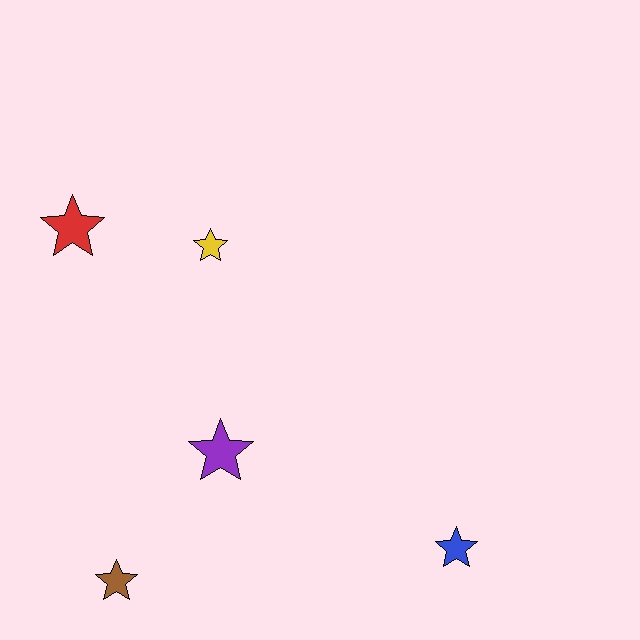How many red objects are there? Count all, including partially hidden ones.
There is 1 red object.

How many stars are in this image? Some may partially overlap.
There are 5 stars.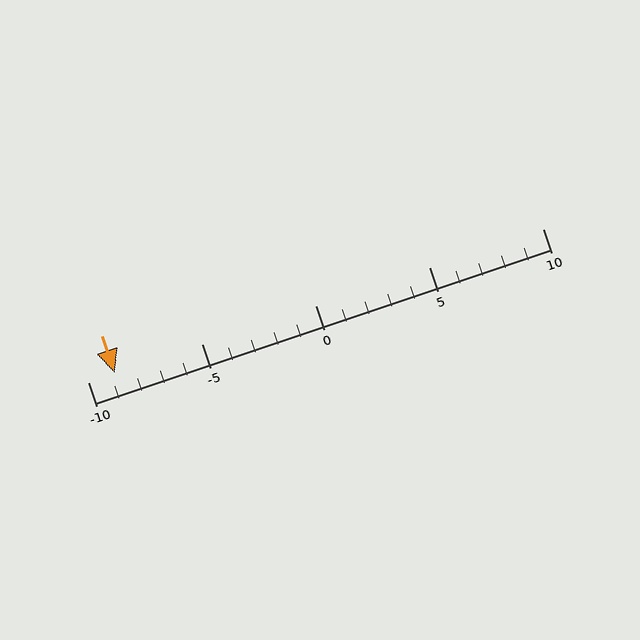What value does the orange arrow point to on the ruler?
The orange arrow points to approximately -9.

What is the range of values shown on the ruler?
The ruler shows values from -10 to 10.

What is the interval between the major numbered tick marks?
The major tick marks are spaced 5 units apart.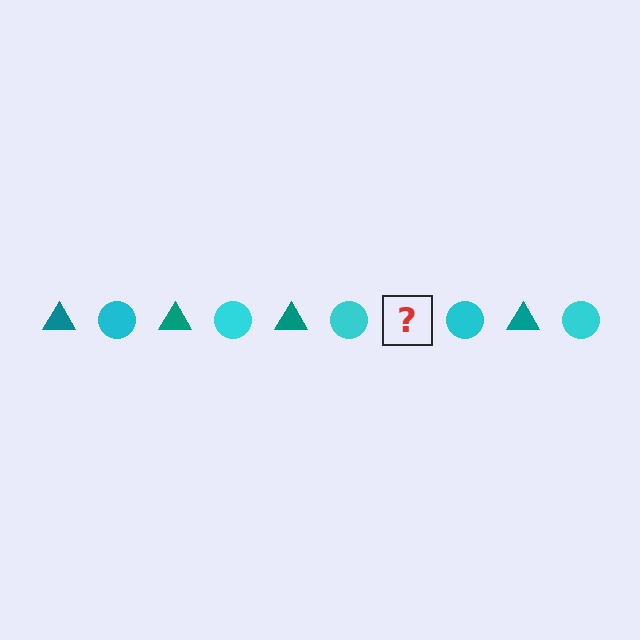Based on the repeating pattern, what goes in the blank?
The blank should be a teal triangle.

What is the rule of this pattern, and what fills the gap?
The rule is that the pattern alternates between teal triangle and cyan circle. The gap should be filled with a teal triangle.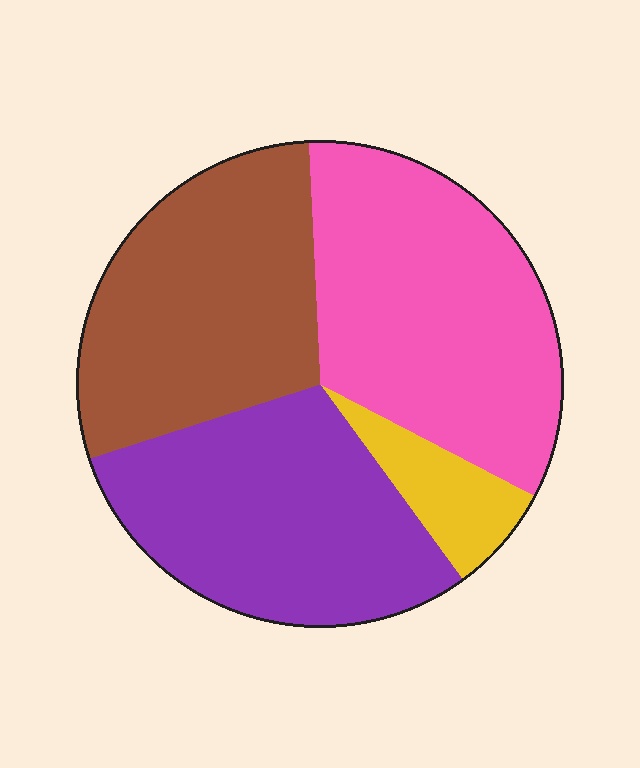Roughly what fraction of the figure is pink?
Pink covers around 35% of the figure.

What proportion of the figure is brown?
Brown covers about 30% of the figure.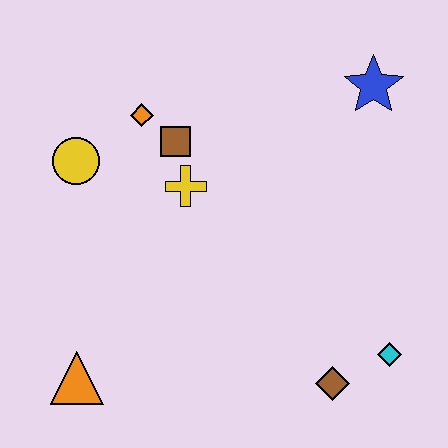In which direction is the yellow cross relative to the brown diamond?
The yellow cross is above the brown diamond.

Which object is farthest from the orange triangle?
The blue star is farthest from the orange triangle.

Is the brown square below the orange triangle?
No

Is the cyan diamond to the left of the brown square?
No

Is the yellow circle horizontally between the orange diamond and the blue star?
No